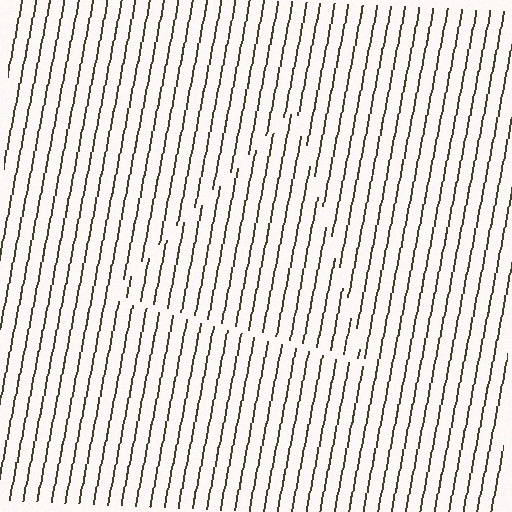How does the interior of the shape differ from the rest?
The interior of the shape contains the same grating, shifted by half a period — the contour is defined by the phase discontinuity where line-ends from the inner and outer gratings abut.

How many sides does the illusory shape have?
3 sides — the line-ends trace a triangle.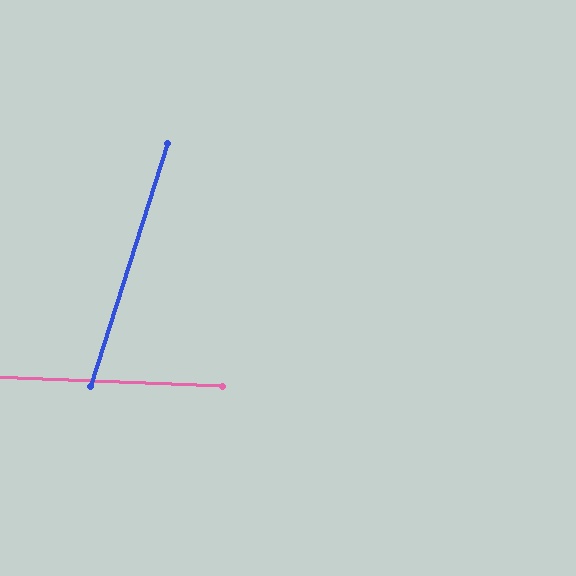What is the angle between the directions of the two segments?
Approximately 75 degrees.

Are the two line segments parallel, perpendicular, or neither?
Neither parallel nor perpendicular — they differ by about 75°.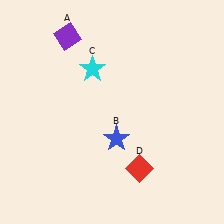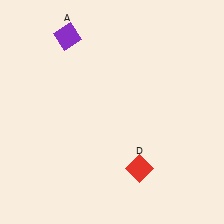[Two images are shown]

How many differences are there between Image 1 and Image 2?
There are 2 differences between the two images.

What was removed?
The blue star (B), the cyan star (C) were removed in Image 2.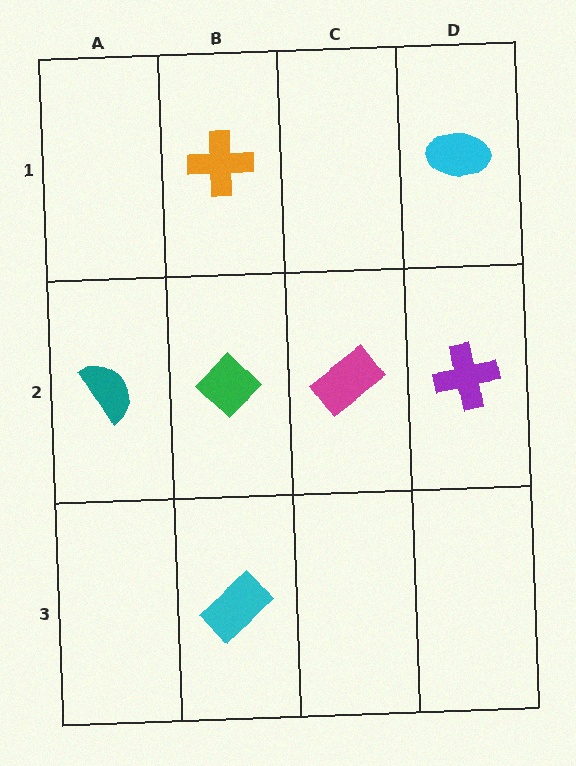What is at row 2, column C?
A magenta rectangle.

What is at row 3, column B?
A cyan rectangle.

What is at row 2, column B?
A green diamond.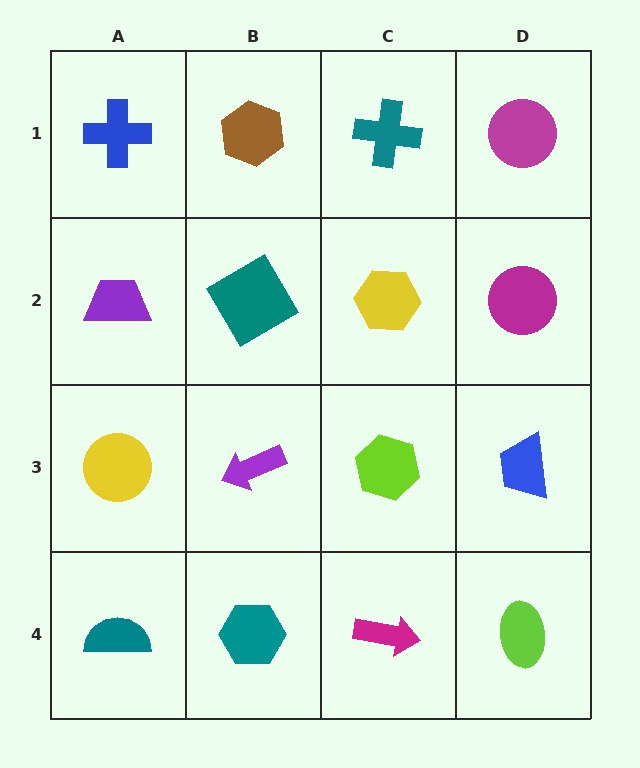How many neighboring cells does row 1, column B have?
3.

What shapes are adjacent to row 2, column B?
A brown hexagon (row 1, column B), a purple arrow (row 3, column B), a purple trapezoid (row 2, column A), a yellow hexagon (row 2, column C).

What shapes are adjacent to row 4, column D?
A blue trapezoid (row 3, column D), a magenta arrow (row 4, column C).